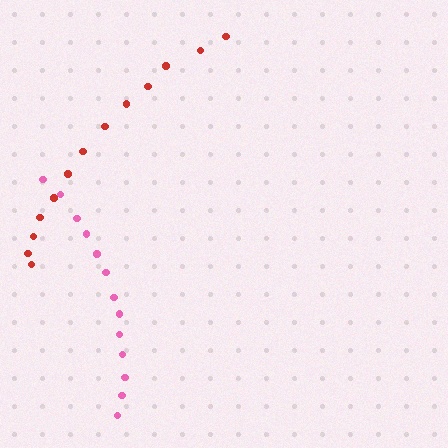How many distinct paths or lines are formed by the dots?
There are 2 distinct paths.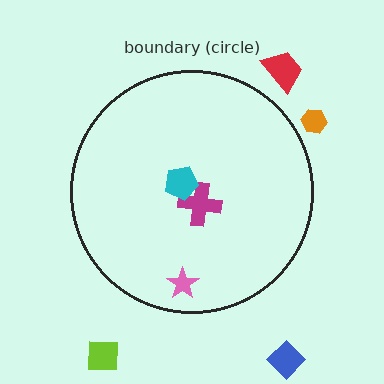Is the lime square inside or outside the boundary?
Outside.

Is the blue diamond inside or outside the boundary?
Outside.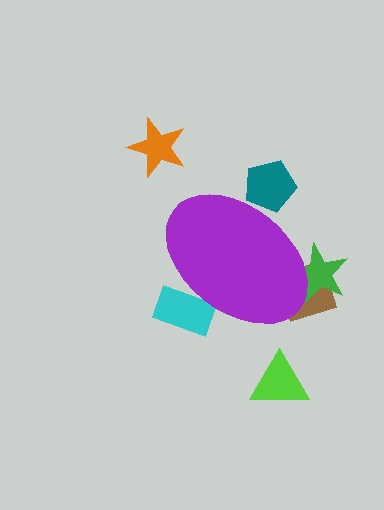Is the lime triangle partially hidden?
No, the lime triangle is fully visible.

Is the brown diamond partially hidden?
Yes, the brown diamond is partially hidden behind the purple ellipse.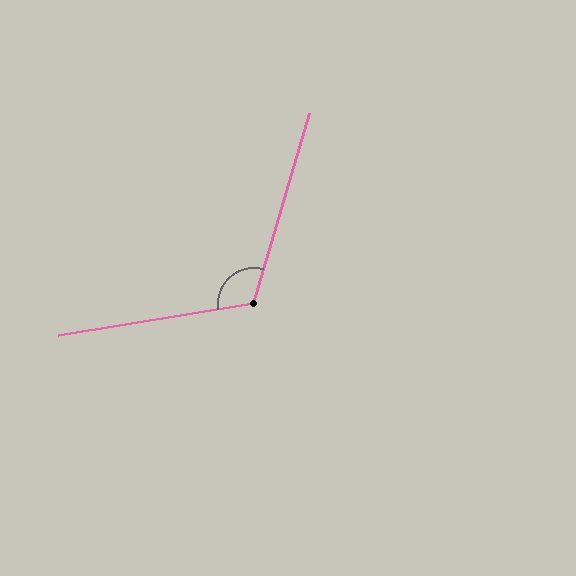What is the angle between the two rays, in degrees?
Approximately 115 degrees.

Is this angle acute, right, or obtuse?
It is obtuse.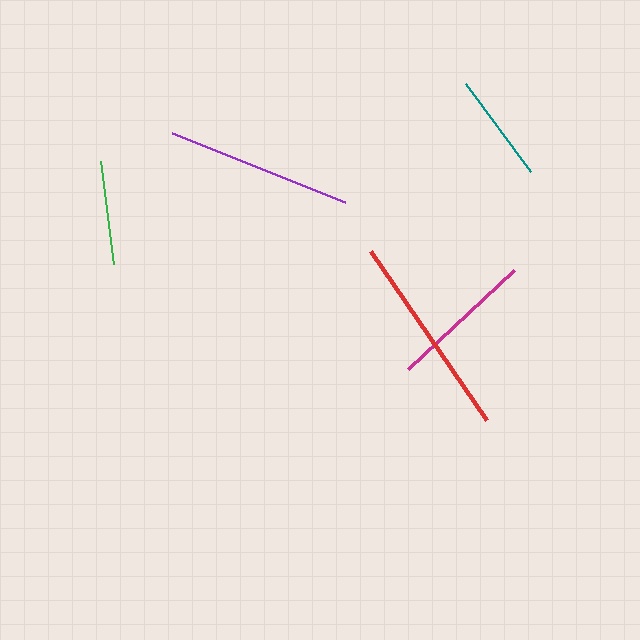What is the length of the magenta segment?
The magenta segment is approximately 145 pixels long.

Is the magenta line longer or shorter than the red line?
The red line is longer than the magenta line.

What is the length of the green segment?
The green segment is approximately 104 pixels long.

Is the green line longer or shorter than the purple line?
The purple line is longer than the green line.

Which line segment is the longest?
The red line is the longest at approximately 205 pixels.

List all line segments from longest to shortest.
From longest to shortest: red, purple, magenta, teal, green.